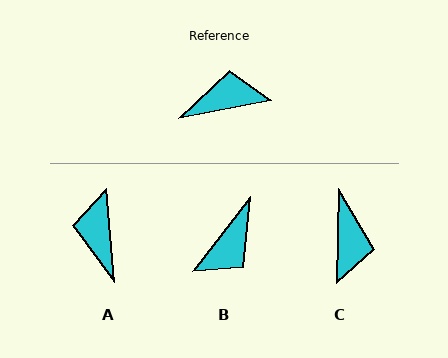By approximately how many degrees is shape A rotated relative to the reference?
Approximately 83 degrees counter-clockwise.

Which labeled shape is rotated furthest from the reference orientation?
B, about 139 degrees away.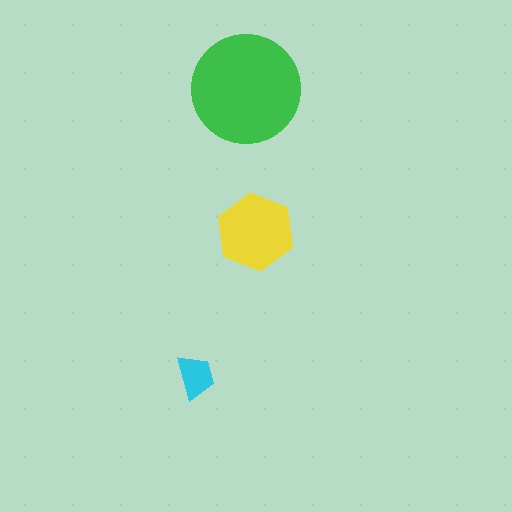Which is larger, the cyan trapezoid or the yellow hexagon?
The yellow hexagon.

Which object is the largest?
The green circle.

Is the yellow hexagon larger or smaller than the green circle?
Smaller.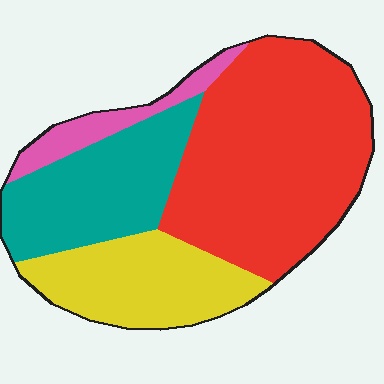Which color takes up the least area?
Pink, at roughly 10%.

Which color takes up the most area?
Red, at roughly 50%.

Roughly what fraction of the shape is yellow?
Yellow covers 21% of the shape.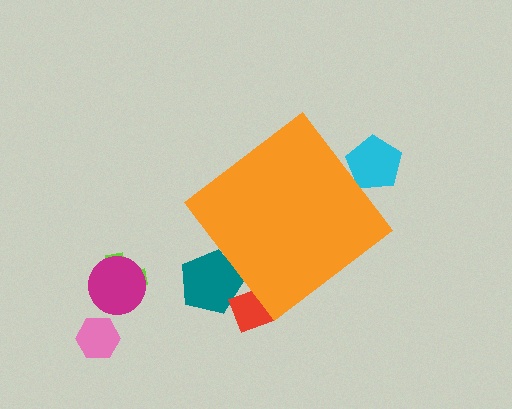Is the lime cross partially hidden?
No, the lime cross is fully visible.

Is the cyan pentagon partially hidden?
Yes, the cyan pentagon is partially hidden behind the orange diamond.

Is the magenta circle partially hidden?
No, the magenta circle is fully visible.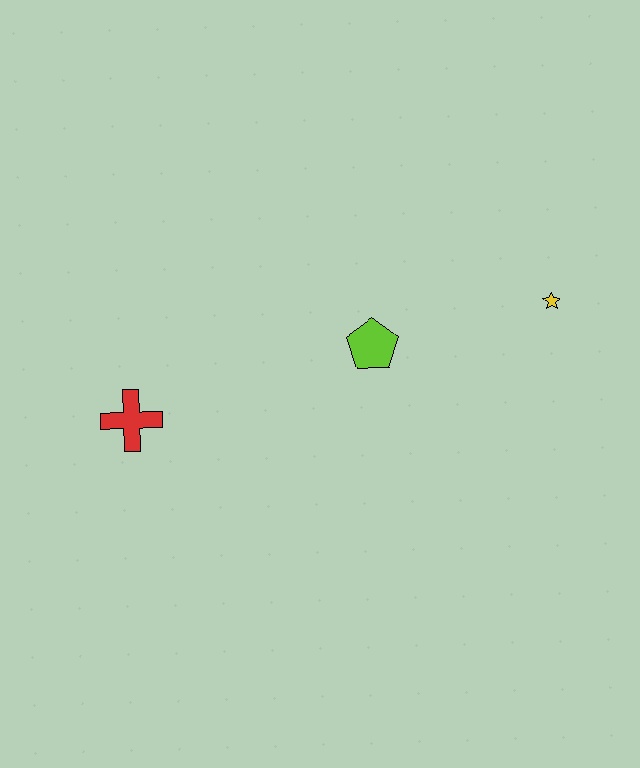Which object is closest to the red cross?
The lime pentagon is closest to the red cross.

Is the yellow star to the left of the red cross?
No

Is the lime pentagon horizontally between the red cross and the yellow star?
Yes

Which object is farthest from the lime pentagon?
The red cross is farthest from the lime pentagon.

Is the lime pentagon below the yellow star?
Yes